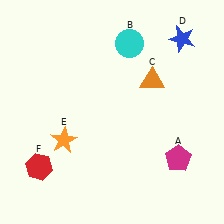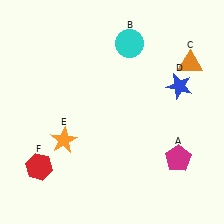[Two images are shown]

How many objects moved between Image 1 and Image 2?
2 objects moved between the two images.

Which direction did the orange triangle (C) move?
The orange triangle (C) moved right.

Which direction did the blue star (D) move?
The blue star (D) moved down.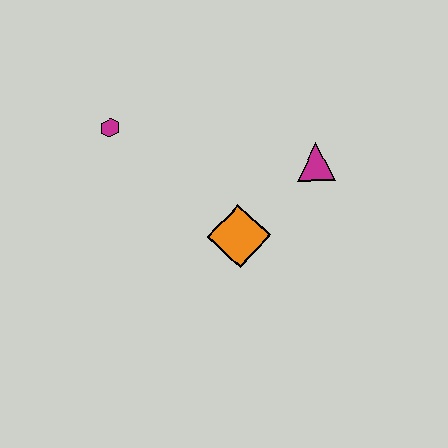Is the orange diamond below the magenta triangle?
Yes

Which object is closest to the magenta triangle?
The orange diamond is closest to the magenta triangle.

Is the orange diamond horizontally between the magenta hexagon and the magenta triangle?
Yes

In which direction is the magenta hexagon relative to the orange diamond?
The magenta hexagon is to the left of the orange diamond.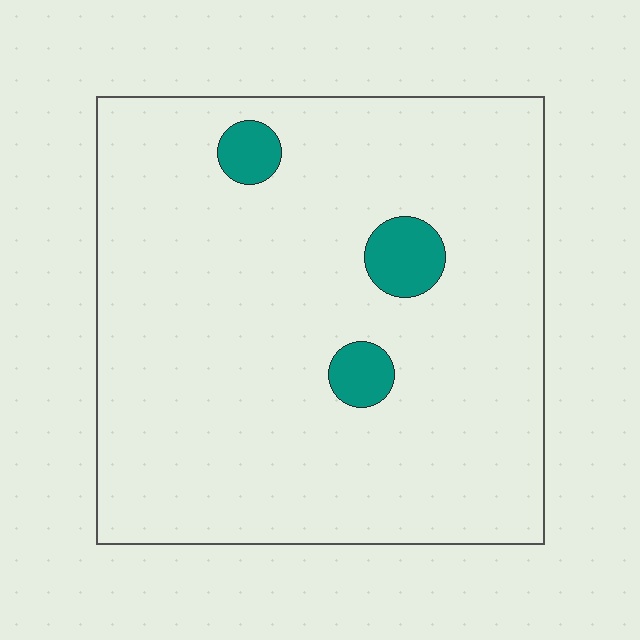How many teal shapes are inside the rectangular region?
3.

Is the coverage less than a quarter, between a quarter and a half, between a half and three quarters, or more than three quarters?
Less than a quarter.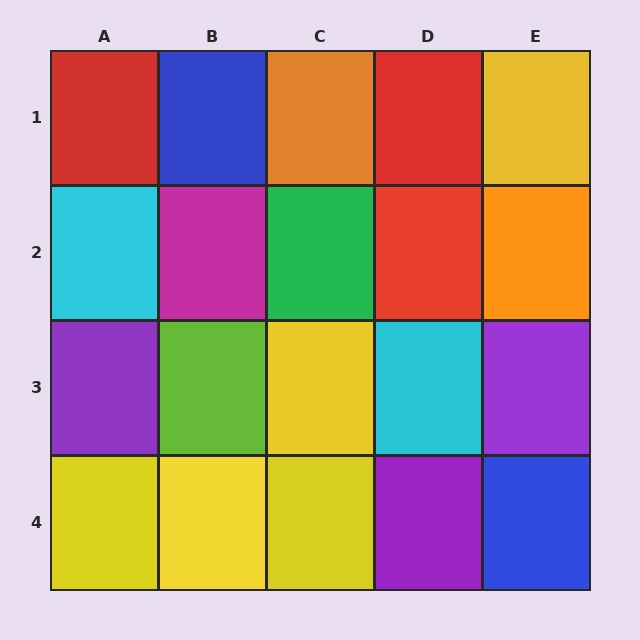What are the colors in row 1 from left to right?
Red, blue, orange, red, yellow.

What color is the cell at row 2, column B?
Magenta.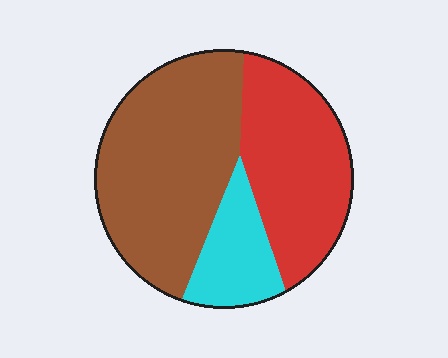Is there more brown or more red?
Brown.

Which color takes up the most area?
Brown, at roughly 50%.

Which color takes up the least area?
Cyan, at roughly 15%.